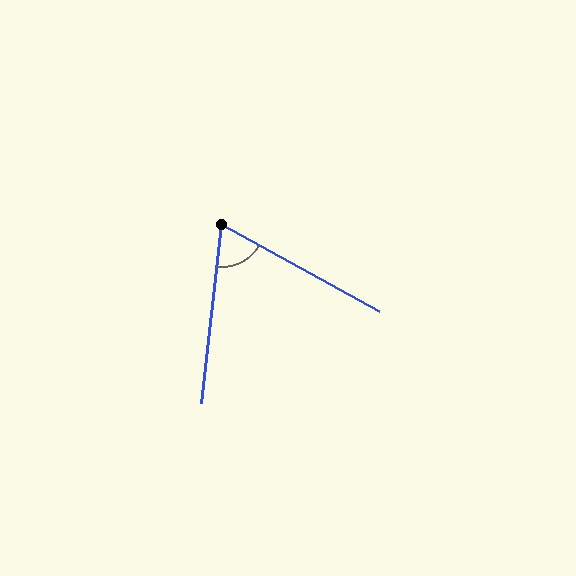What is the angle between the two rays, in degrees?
Approximately 67 degrees.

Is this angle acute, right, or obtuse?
It is acute.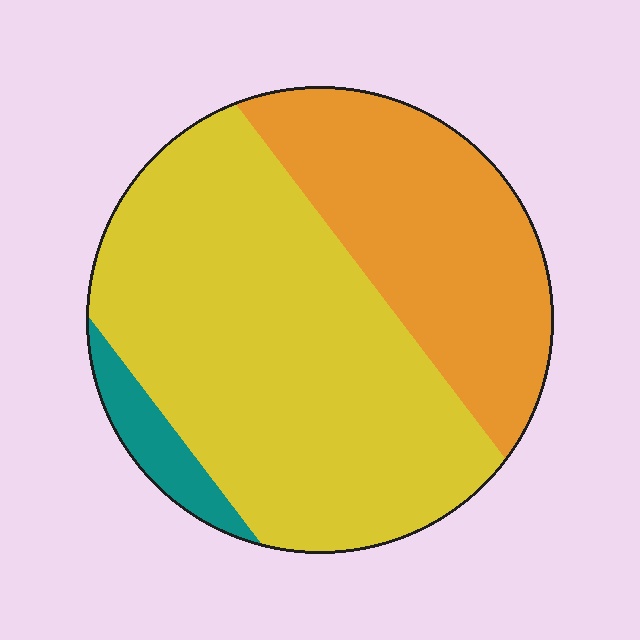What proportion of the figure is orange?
Orange covers roughly 35% of the figure.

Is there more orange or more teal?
Orange.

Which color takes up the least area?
Teal, at roughly 5%.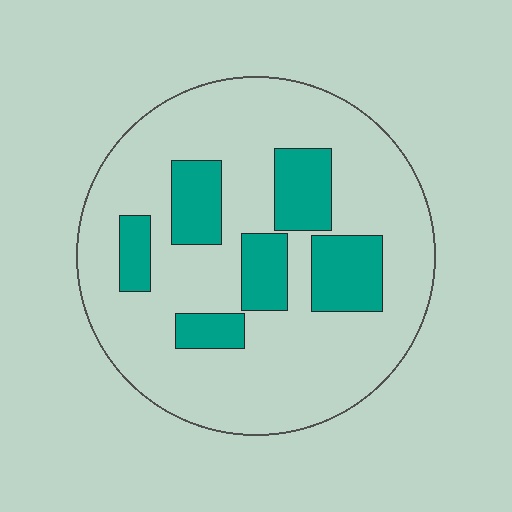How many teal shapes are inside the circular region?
6.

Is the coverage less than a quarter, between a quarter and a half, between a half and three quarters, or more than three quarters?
Less than a quarter.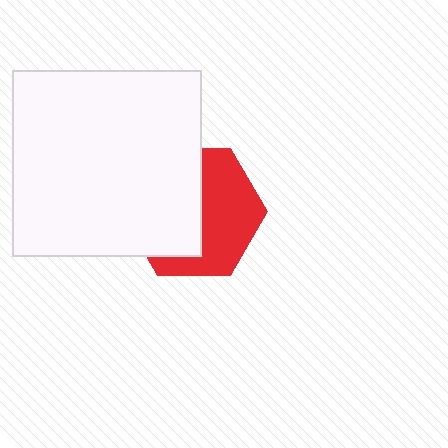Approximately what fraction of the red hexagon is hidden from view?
Roughly 50% of the red hexagon is hidden behind the white rectangle.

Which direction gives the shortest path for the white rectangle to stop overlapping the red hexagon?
Moving left gives the shortest separation.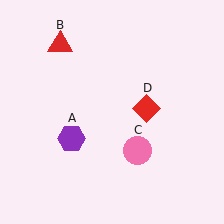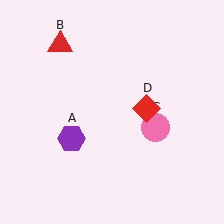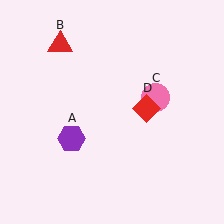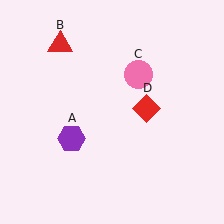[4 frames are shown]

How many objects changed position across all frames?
1 object changed position: pink circle (object C).